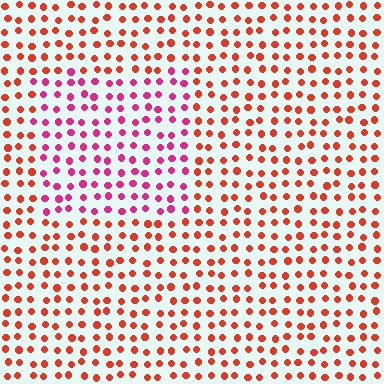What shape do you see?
I see a rectangle.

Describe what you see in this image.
The image is filled with small red elements in a uniform arrangement. A rectangle-shaped region is visible where the elements are tinted to a slightly different hue, forming a subtle color boundary.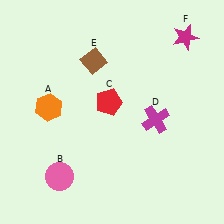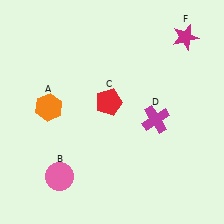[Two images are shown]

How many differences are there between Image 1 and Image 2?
There is 1 difference between the two images.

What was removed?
The brown diamond (E) was removed in Image 2.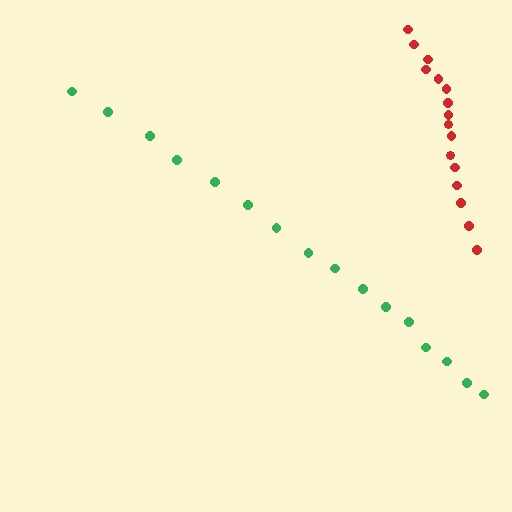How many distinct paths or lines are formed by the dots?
There are 2 distinct paths.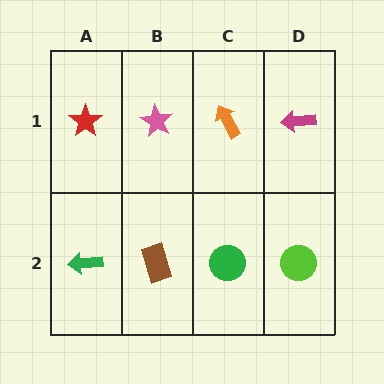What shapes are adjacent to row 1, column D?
A lime circle (row 2, column D), an orange arrow (row 1, column C).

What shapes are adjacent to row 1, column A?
A green arrow (row 2, column A), a pink star (row 1, column B).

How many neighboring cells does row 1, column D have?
2.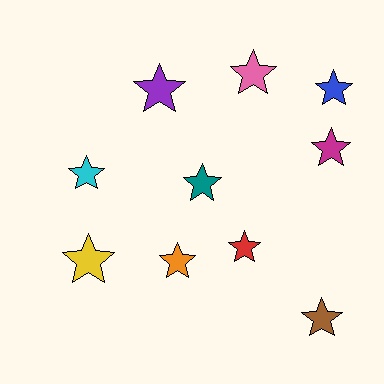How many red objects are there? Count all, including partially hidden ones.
There is 1 red object.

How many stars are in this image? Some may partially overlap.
There are 10 stars.